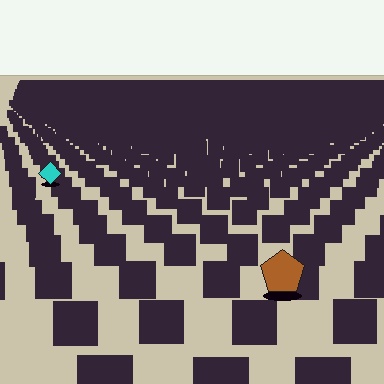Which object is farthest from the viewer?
The cyan diamond is farthest from the viewer. It appears smaller and the ground texture around it is denser.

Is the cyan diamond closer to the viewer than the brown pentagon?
No. The brown pentagon is closer — you can tell from the texture gradient: the ground texture is coarser near it.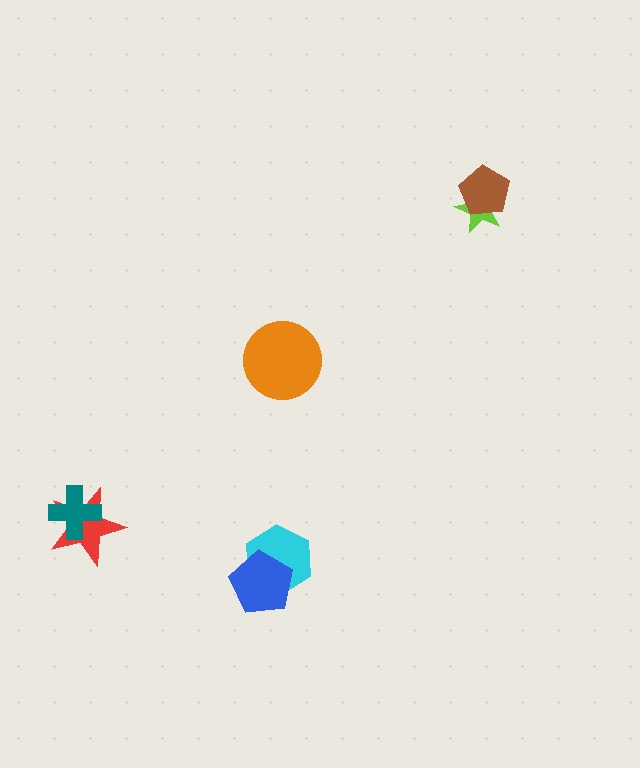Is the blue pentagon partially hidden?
No, no other shape covers it.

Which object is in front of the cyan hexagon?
The blue pentagon is in front of the cyan hexagon.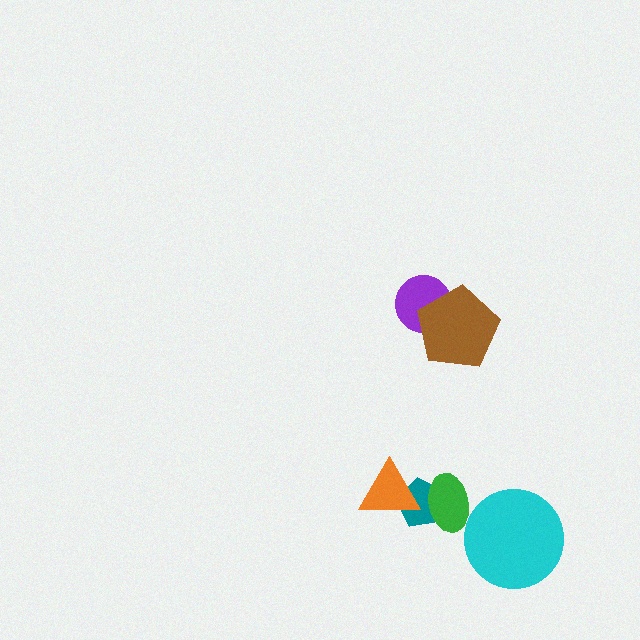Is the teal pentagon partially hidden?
Yes, it is partially covered by another shape.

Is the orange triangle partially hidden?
No, no other shape covers it.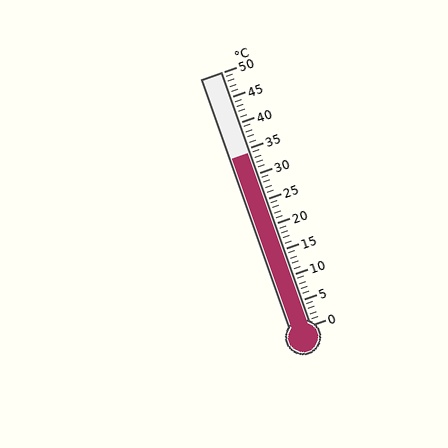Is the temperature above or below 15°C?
The temperature is above 15°C.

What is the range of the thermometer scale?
The thermometer scale ranges from 0°C to 50°C.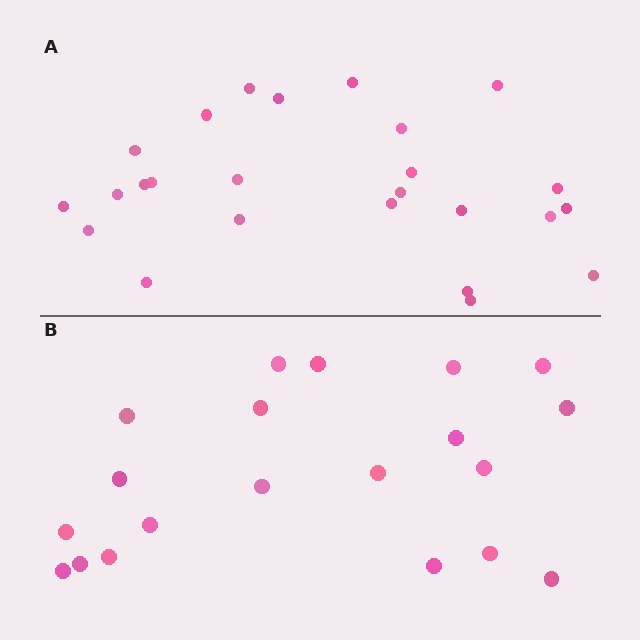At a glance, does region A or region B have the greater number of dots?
Region A (the top region) has more dots.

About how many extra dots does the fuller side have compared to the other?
Region A has about 5 more dots than region B.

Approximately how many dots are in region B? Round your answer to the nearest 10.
About 20 dots.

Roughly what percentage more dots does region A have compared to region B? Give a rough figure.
About 25% more.